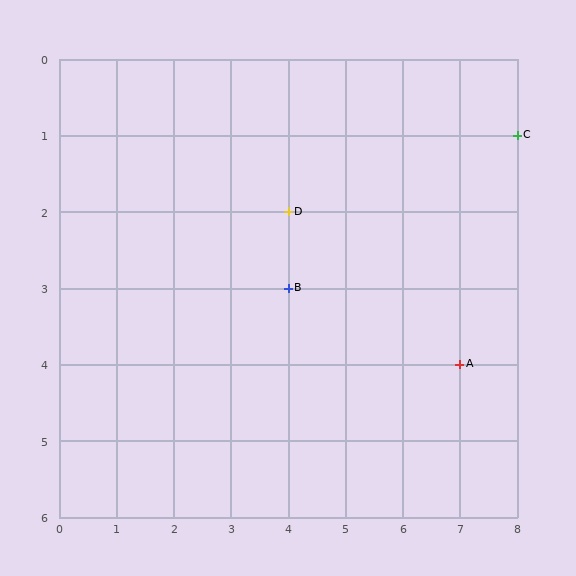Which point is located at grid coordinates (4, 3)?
Point B is at (4, 3).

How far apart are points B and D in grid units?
Points B and D are 1 row apart.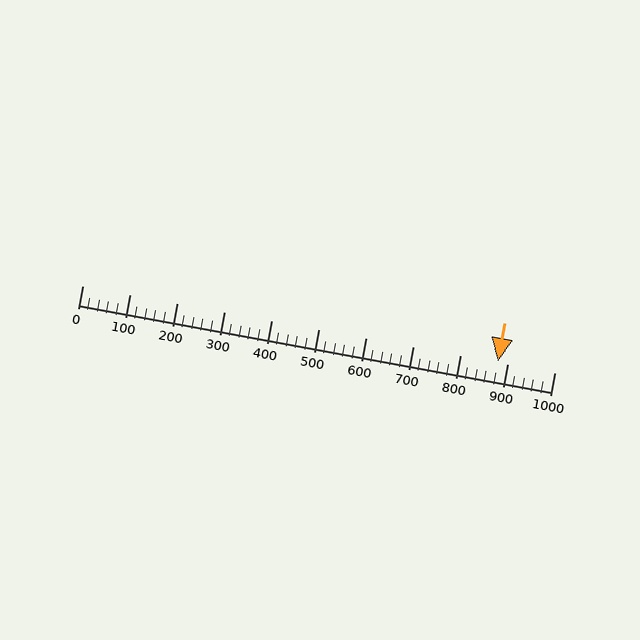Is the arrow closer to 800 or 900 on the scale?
The arrow is closer to 900.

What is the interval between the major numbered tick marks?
The major tick marks are spaced 100 units apart.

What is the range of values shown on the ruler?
The ruler shows values from 0 to 1000.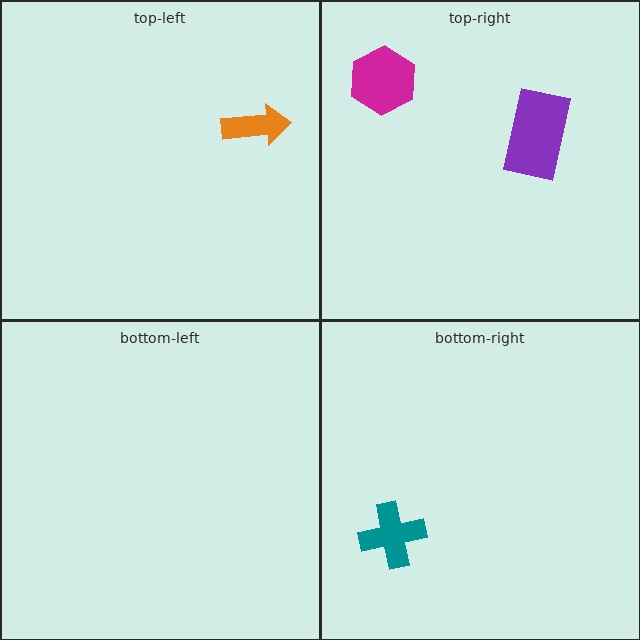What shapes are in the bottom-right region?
The teal cross.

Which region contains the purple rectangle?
The top-right region.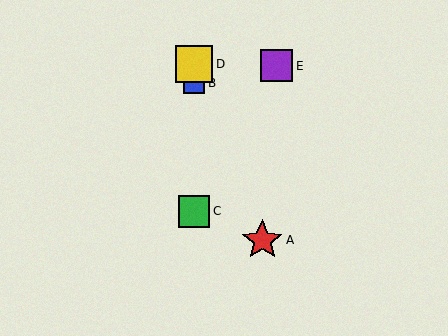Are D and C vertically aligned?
Yes, both are at x≈194.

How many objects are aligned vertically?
3 objects (B, C, D) are aligned vertically.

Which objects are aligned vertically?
Objects B, C, D are aligned vertically.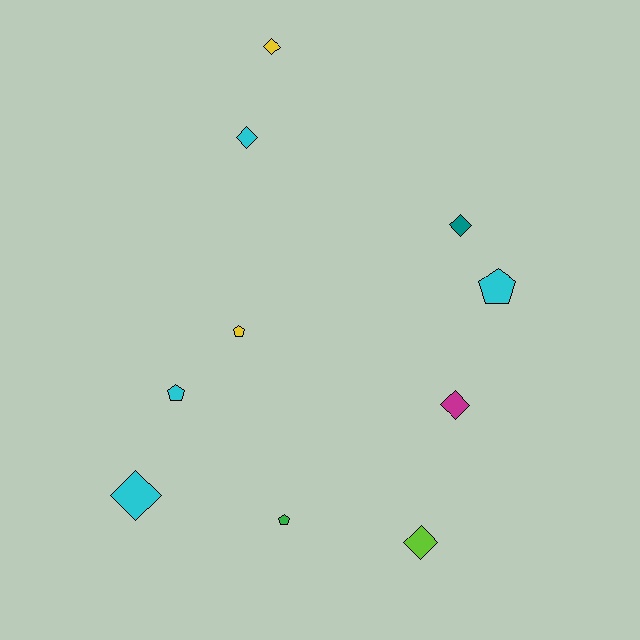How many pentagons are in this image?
There are 4 pentagons.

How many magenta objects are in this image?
There is 1 magenta object.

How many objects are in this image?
There are 10 objects.